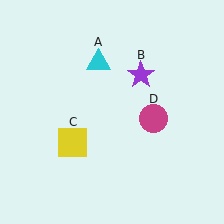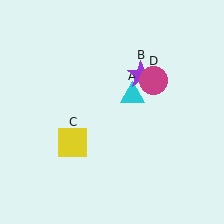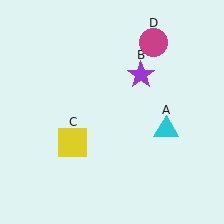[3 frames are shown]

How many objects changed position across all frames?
2 objects changed position: cyan triangle (object A), magenta circle (object D).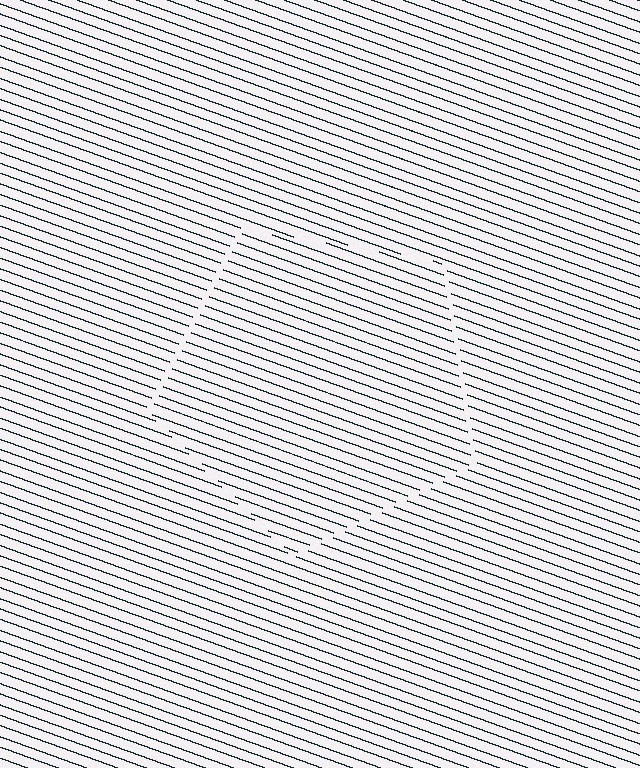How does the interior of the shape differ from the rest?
The interior of the shape contains the same grating, shifted by half a period — the contour is defined by the phase discontinuity where line-ends from the inner and outer gratings abut.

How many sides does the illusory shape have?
5 sides — the line-ends trace a pentagon.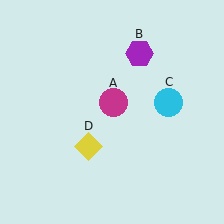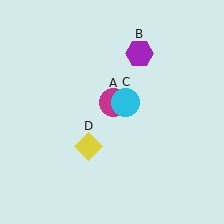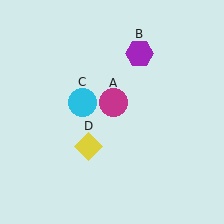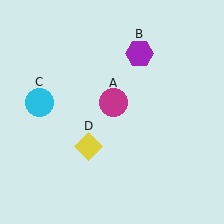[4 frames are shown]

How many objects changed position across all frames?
1 object changed position: cyan circle (object C).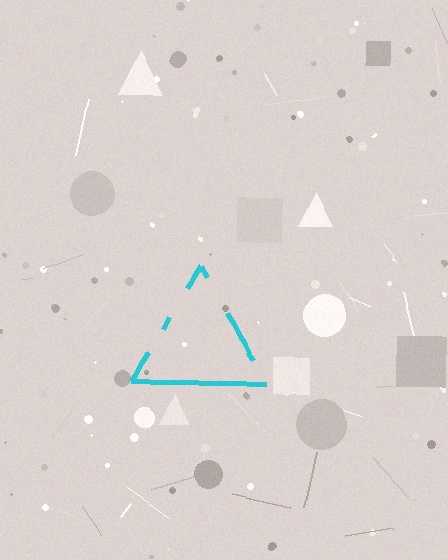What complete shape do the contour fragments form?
The contour fragments form a triangle.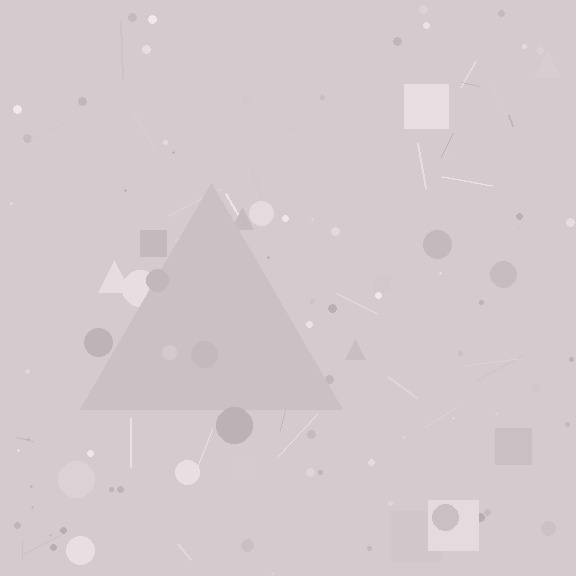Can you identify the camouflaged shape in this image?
The camouflaged shape is a triangle.